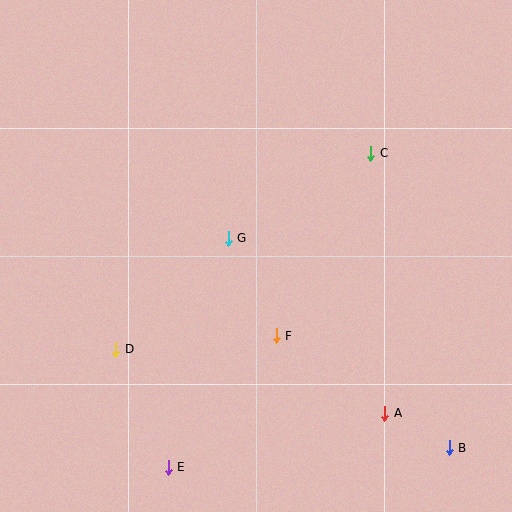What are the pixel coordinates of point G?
Point G is at (228, 238).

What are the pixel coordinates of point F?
Point F is at (276, 336).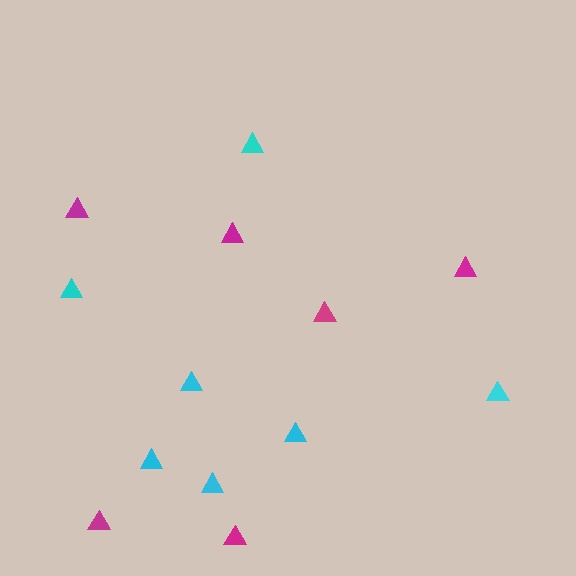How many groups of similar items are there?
There are 2 groups: one group of cyan triangles (7) and one group of magenta triangles (6).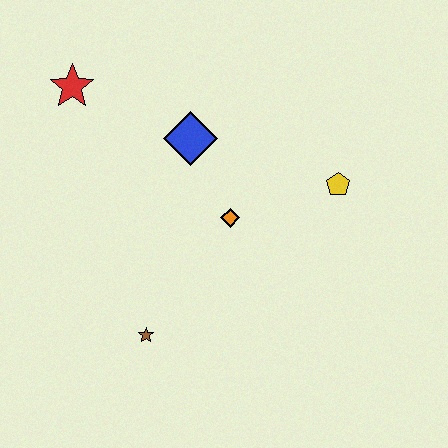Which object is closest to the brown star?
The orange diamond is closest to the brown star.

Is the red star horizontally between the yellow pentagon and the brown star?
No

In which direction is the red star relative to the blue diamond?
The red star is to the left of the blue diamond.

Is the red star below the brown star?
No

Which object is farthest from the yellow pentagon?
The red star is farthest from the yellow pentagon.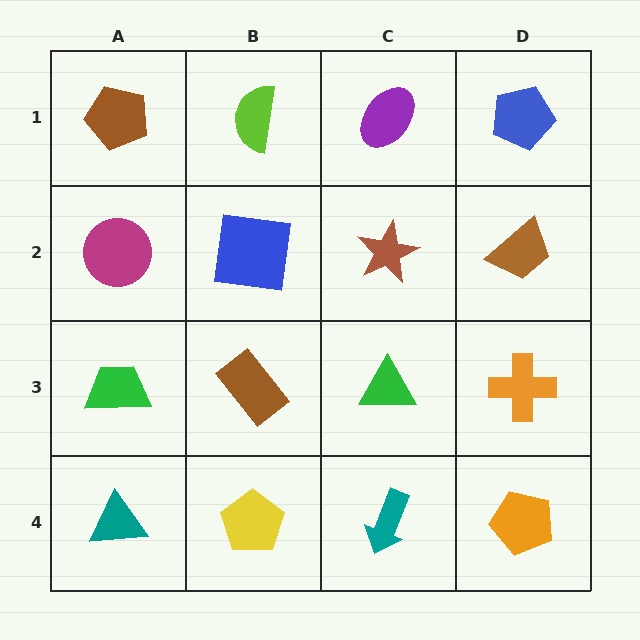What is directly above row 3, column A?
A magenta circle.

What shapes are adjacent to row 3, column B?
A blue square (row 2, column B), a yellow pentagon (row 4, column B), a green trapezoid (row 3, column A), a green triangle (row 3, column C).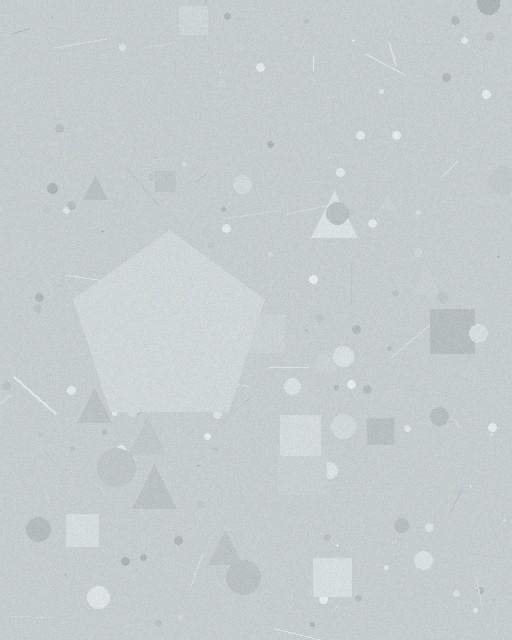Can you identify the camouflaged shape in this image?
The camouflaged shape is a pentagon.